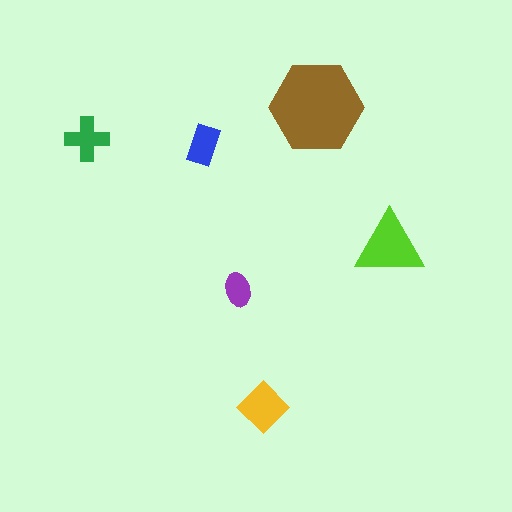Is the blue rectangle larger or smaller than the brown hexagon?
Smaller.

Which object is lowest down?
The yellow diamond is bottommost.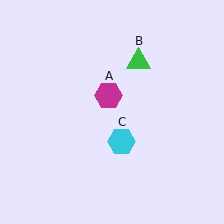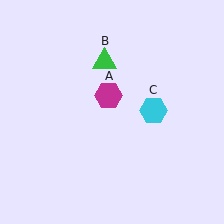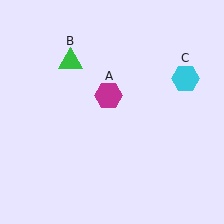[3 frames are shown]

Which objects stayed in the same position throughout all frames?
Magenta hexagon (object A) remained stationary.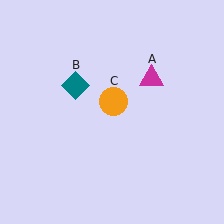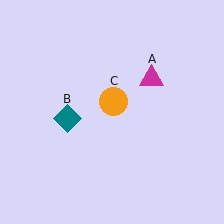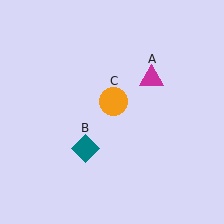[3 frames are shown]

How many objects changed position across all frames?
1 object changed position: teal diamond (object B).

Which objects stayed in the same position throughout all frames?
Magenta triangle (object A) and orange circle (object C) remained stationary.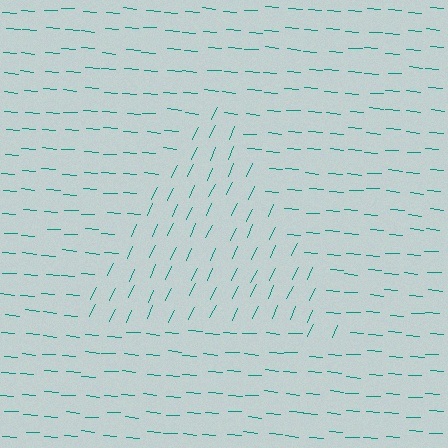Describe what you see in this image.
The image is filled with small teal line segments. A triangle region in the image has lines oriented differently from the surrounding lines, creating a visible texture boundary.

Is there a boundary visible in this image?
Yes, there is a texture boundary formed by a change in line orientation.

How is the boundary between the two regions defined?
The boundary is defined purely by a change in line orientation (approximately 70 degrees difference). All lines are the same color and thickness.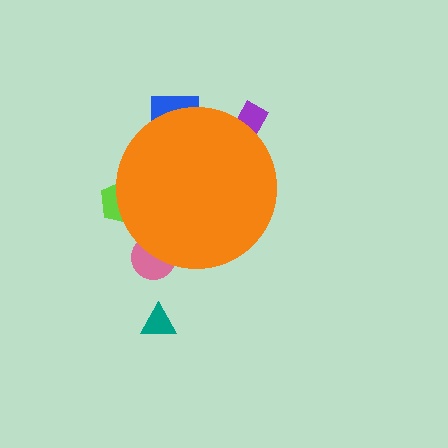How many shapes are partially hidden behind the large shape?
4 shapes are partially hidden.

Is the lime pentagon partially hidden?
Yes, the lime pentagon is partially hidden behind the orange circle.